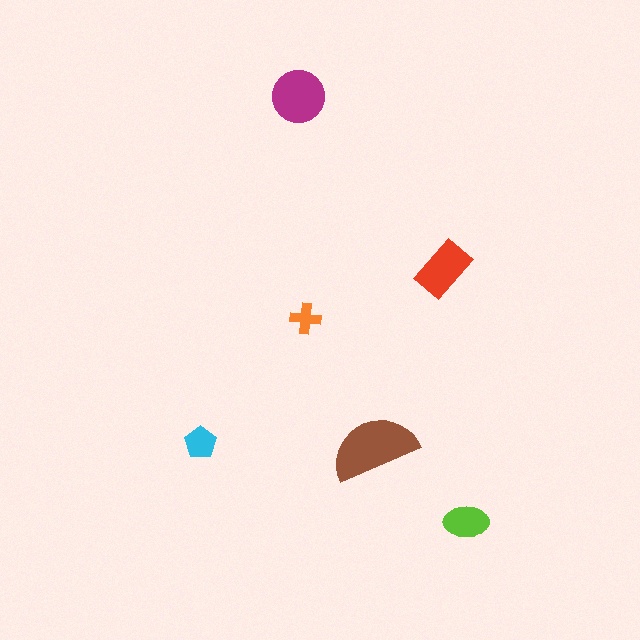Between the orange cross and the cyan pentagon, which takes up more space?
The cyan pentagon.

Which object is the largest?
The brown semicircle.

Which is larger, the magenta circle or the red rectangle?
The magenta circle.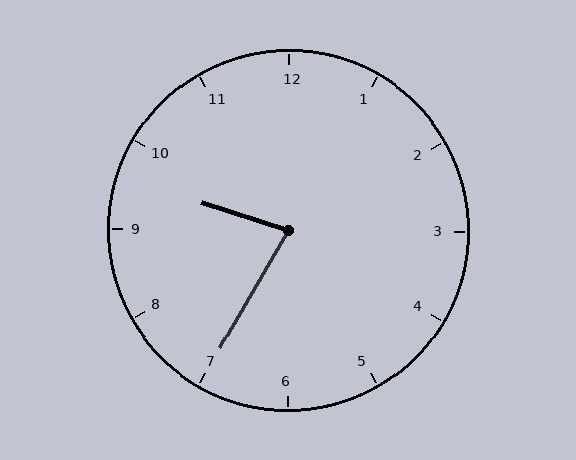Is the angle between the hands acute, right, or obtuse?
It is acute.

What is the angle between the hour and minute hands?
Approximately 78 degrees.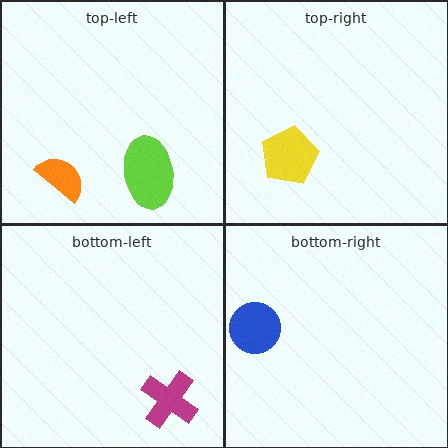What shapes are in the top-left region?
The lime ellipse, the orange semicircle.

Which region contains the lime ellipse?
The top-left region.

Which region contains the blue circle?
The bottom-right region.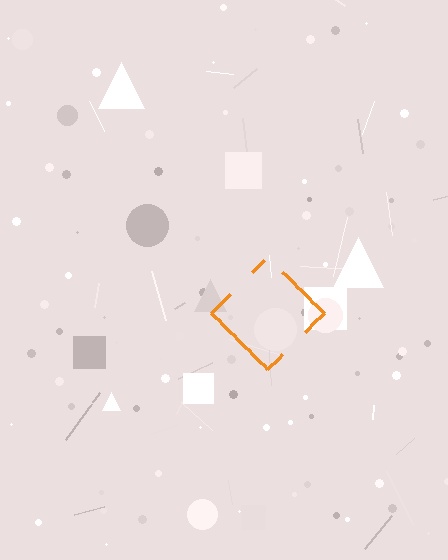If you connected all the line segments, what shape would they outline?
They would outline a diamond.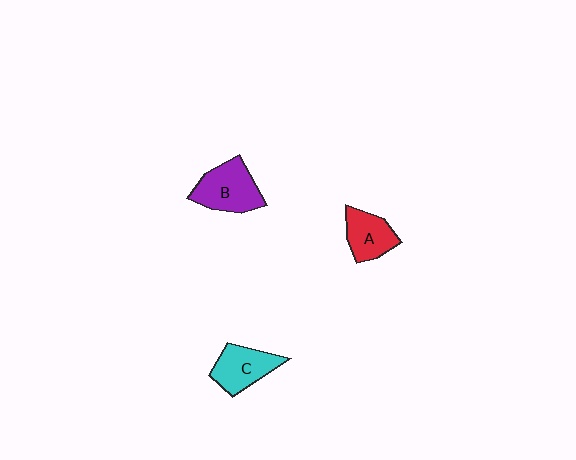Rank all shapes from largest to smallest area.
From largest to smallest: B (purple), C (cyan), A (red).